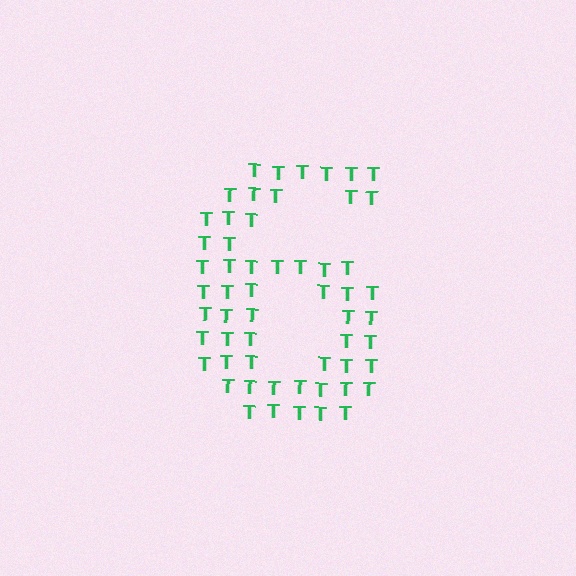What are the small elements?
The small elements are letter T's.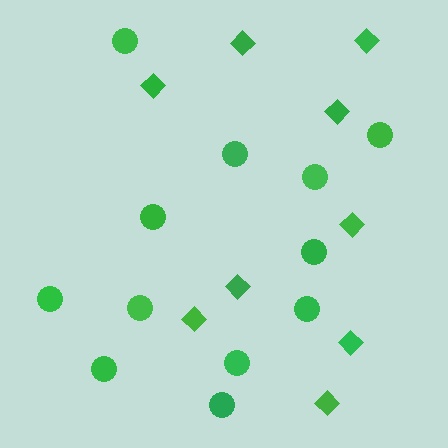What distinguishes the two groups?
There are 2 groups: one group of circles (12) and one group of diamonds (9).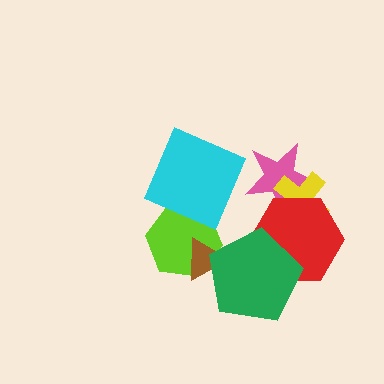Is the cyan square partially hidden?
No, no other shape covers it.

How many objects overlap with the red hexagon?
3 objects overlap with the red hexagon.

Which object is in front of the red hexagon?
The green pentagon is in front of the red hexagon.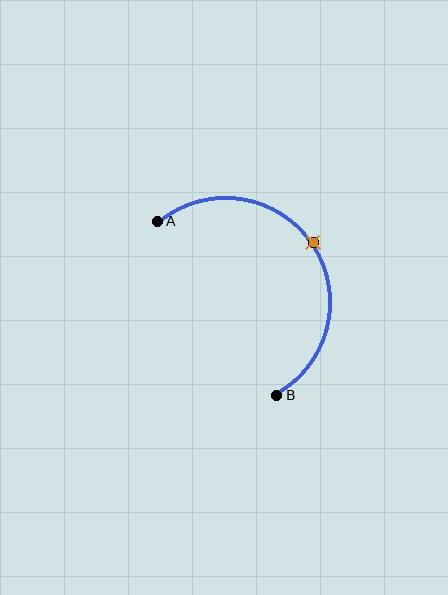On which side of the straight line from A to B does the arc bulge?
The arc bulges above and to the right of the straight line connecting A and B.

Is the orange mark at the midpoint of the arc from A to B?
Yes. The orange mark lies on the arc at equal arc-length from both A and B — it is the arc midpoint.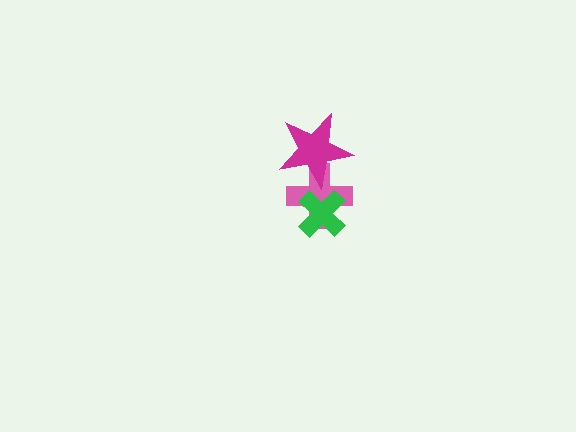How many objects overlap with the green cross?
1 object overlaps with the green cross.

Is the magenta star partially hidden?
No, no other shape covers it.